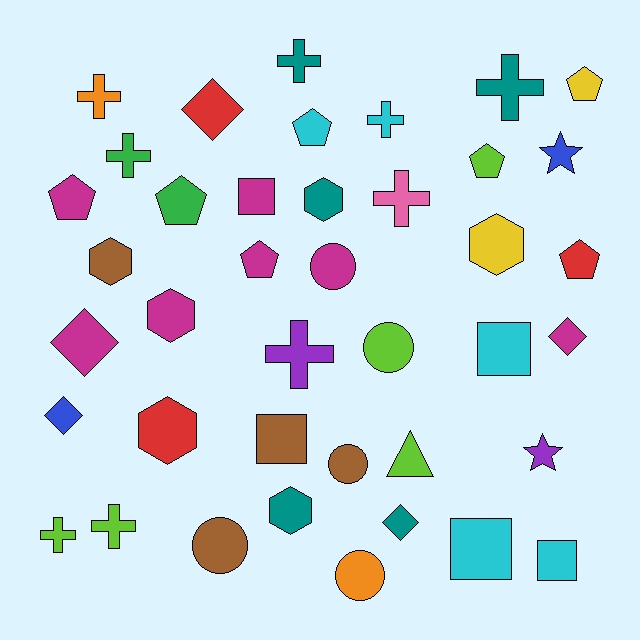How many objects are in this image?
There are 40 objects.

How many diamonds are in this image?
There are 5 diamonds.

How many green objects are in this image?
There are 2 green objects.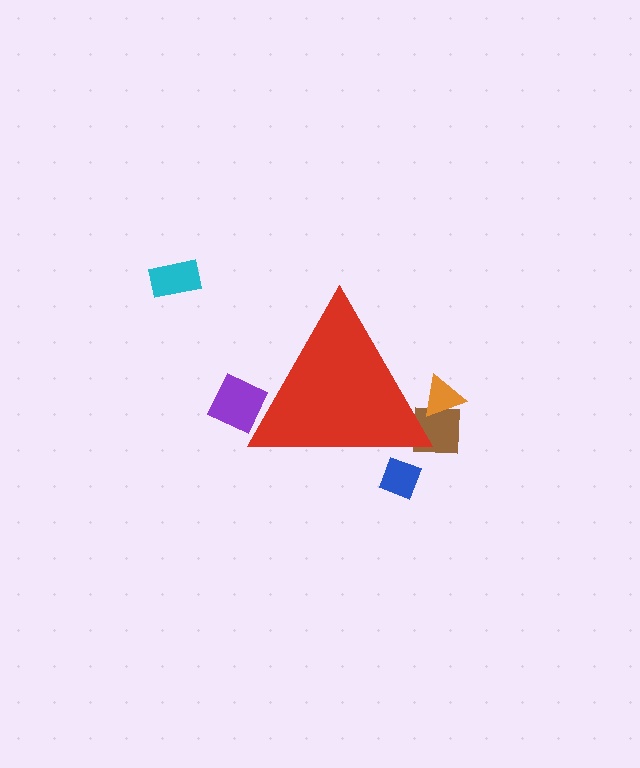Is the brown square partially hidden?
Yes, the brown square is partially hidden behind the red triangle.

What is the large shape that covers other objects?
A red triangle.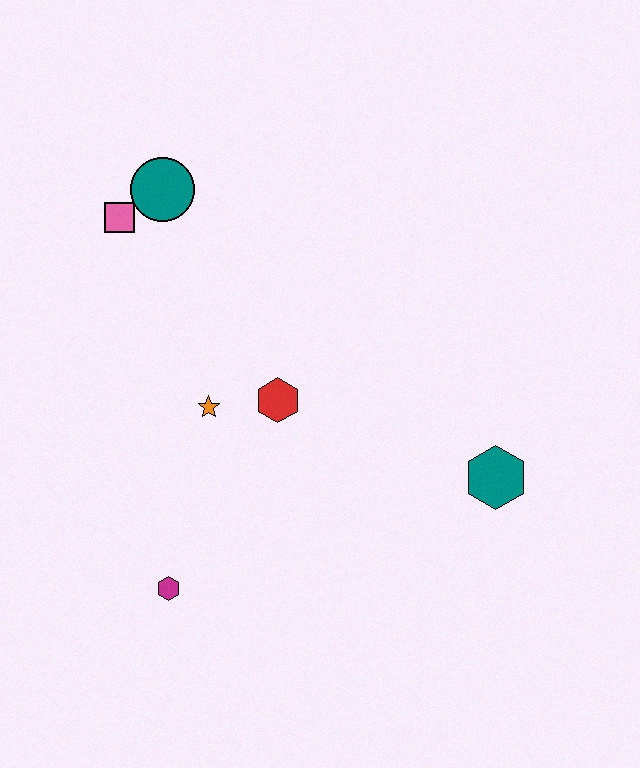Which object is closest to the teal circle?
The pink square is closest to the teal circle.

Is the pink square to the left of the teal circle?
Yes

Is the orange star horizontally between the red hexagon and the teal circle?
Yes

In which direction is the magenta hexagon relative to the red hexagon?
The magenta hexagon is below the red hexagon.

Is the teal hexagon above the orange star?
No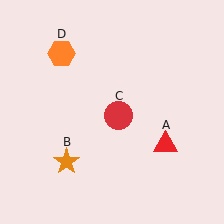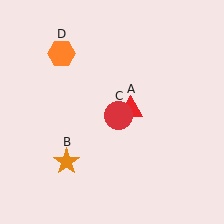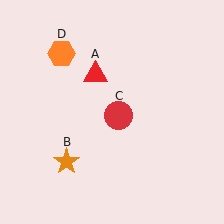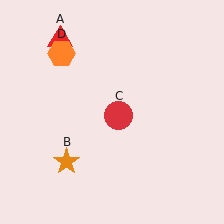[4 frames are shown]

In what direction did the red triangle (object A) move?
The red triangle (object A) moved up and to the left.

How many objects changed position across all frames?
1 object changed position: red triangle (object A).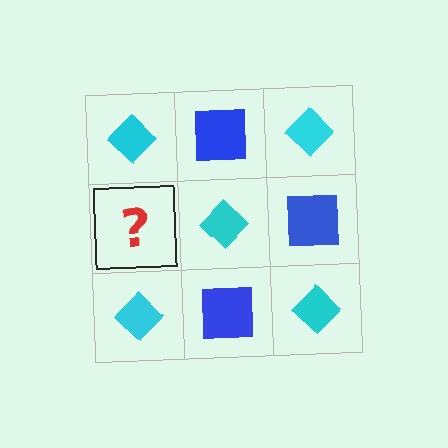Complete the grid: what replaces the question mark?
The question mark should be replaced with a blue square.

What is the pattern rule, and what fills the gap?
The rule is that it alternates cyan diamond and blue square in a checkerboard pattern. The gap should be filled with a blue square.